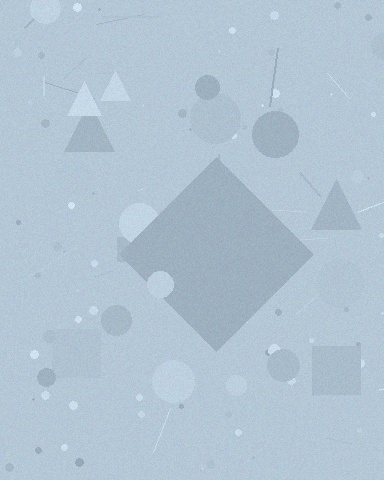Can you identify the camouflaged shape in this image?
The camouflaged shape is a diamond.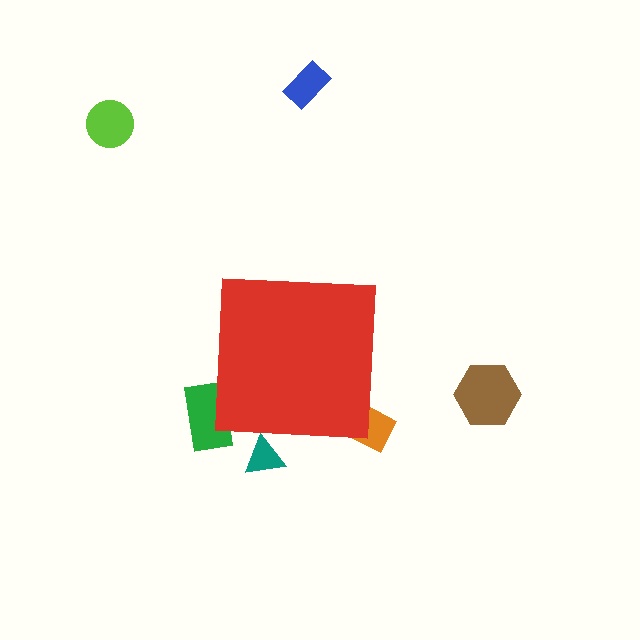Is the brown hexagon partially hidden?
No, the brown hexagon is fully visible.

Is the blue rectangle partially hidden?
No, the blue rectangle is fully visible.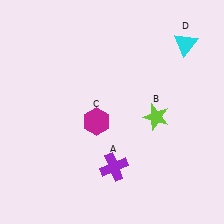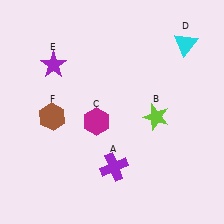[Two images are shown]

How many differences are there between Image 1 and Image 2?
There are 2 differences between the two images.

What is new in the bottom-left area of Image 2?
A brown hexagon (F) was added in the bottom-left area of Image 2.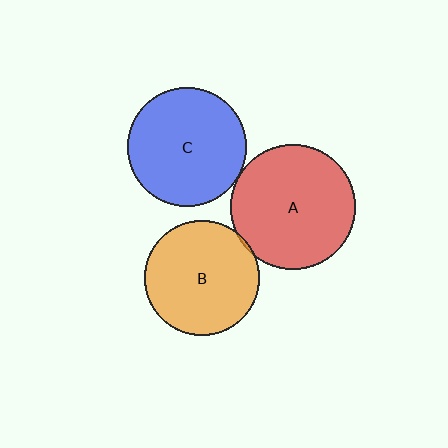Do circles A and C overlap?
Yes.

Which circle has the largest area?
Circle A (red).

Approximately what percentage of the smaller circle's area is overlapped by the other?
Approximately 5%.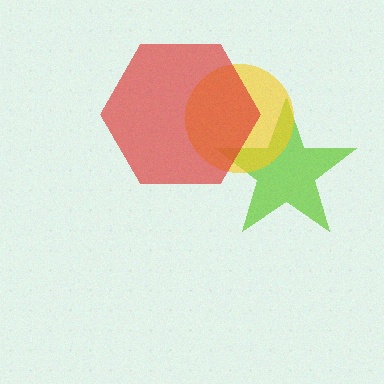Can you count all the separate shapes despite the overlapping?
Yes, there are 3 separate shapes.